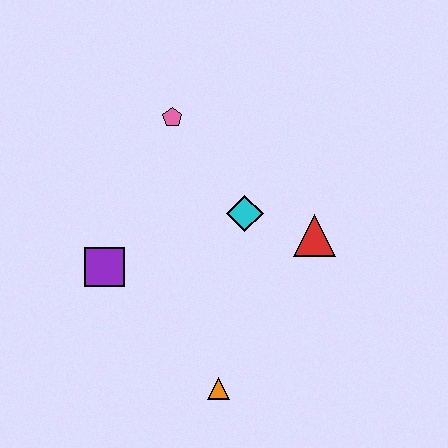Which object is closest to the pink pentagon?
The cyan diamond is closest to the pink pentagon.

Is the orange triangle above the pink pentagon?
No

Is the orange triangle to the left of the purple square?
No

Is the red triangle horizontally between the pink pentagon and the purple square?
No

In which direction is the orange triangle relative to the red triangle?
The orange triangle is below the red triangle.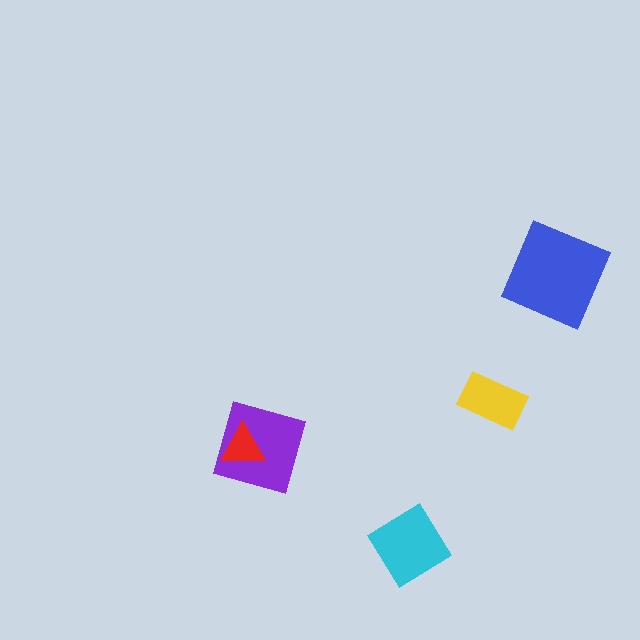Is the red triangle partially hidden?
No, no other shape covers it.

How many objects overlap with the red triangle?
1 object overlaps with the red triangle.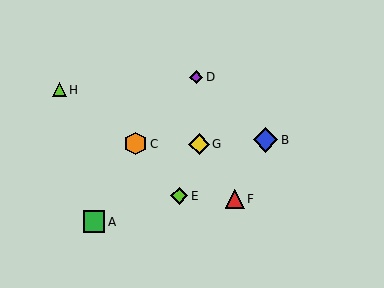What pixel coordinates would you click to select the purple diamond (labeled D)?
Click at (196, 77) to select the purple diamond D.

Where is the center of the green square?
The center of the green square is at (94, 222).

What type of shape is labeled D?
Shape D is a purple diamond.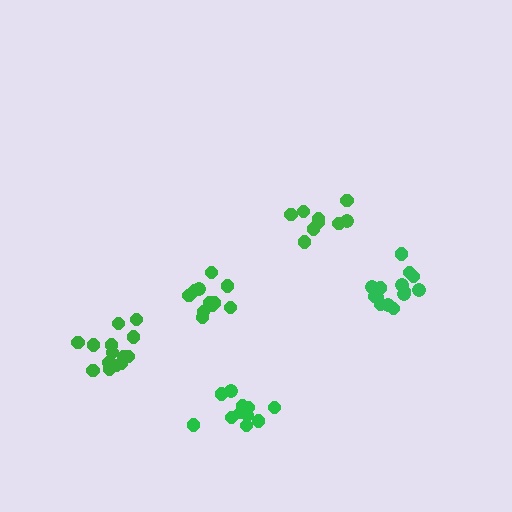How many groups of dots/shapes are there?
There are 5 groups.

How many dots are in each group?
Group 1: 11 dots, Group 2: 9 dots, Group 3: 15 dots, Group 4: 14 dots, Group 5: 11 dots (60 total).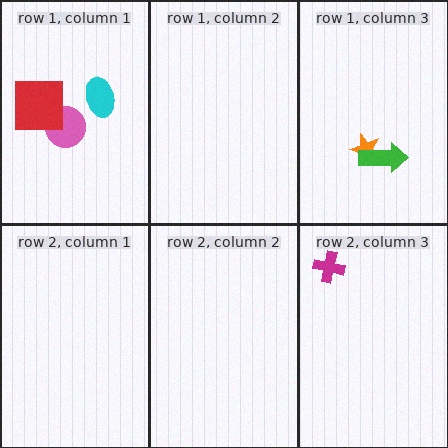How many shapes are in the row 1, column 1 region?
3.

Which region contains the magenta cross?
The row 2, column 3 region.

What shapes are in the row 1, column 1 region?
The pink circle, the cyan ellipse, the red square.